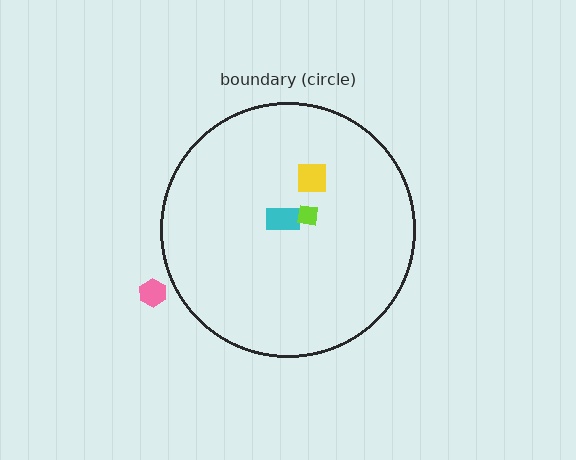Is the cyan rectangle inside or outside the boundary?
Inside.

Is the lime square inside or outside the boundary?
Inside.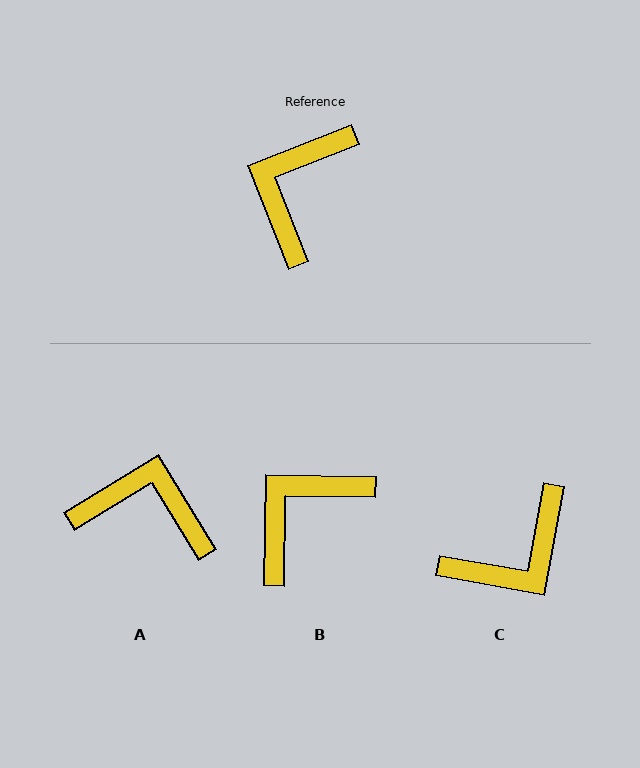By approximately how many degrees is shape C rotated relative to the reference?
Approximately 148 degrees counter-clockwise.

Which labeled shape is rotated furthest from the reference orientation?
C, about 148 degrees away.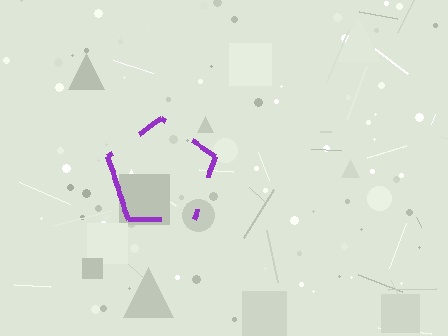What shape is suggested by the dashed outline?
The dashed outline suggests a pentagon.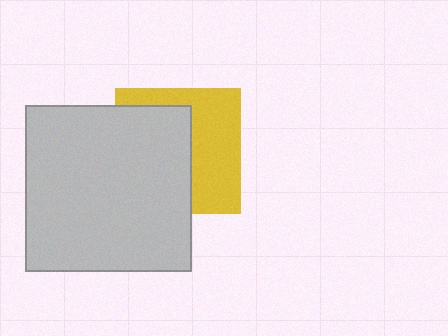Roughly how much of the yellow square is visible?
About half of it is visible (roughly 48%).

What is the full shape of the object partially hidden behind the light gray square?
The partially hidden object is a yellow square.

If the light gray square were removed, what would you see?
You would see the complete yellow square.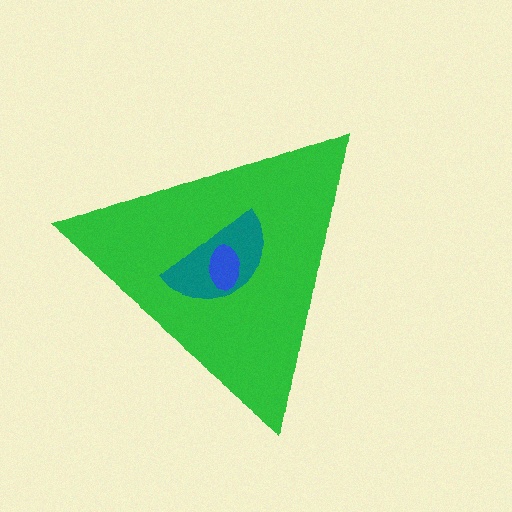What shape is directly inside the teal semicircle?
The blue ellipse.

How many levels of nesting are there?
3.